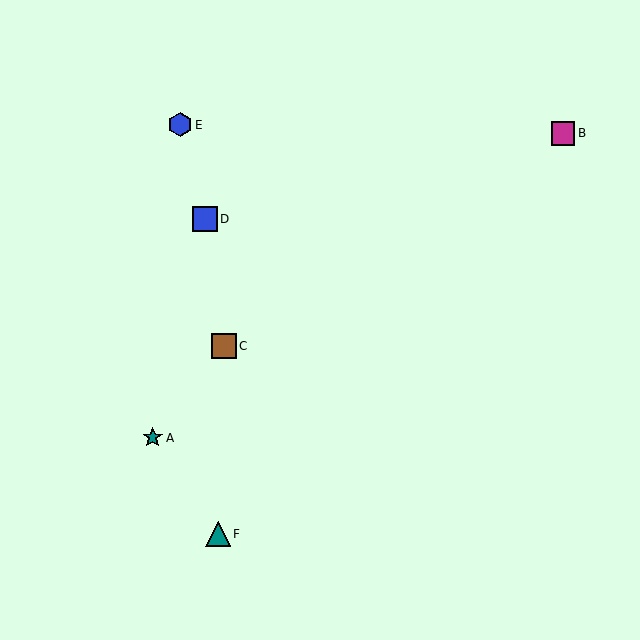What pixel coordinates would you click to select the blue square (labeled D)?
Click at (205, 219) to select the blue square D.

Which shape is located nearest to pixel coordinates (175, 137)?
The blue hexagon (labeled E) at (180, 125) is nearest to that location.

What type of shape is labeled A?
Shape A is a teal star.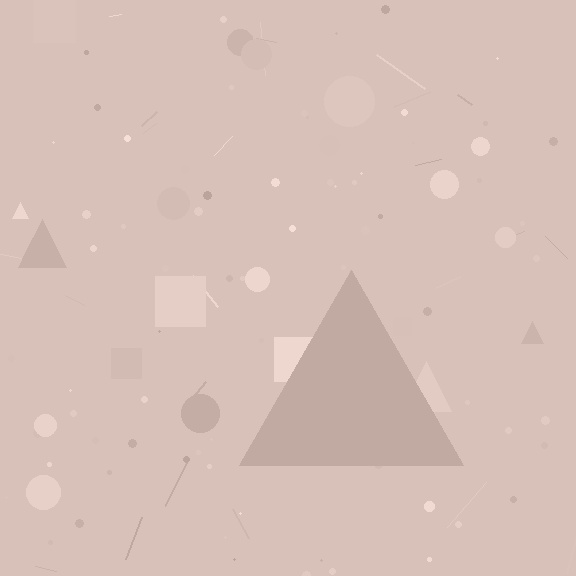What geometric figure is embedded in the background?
A triangle is embedded in the background.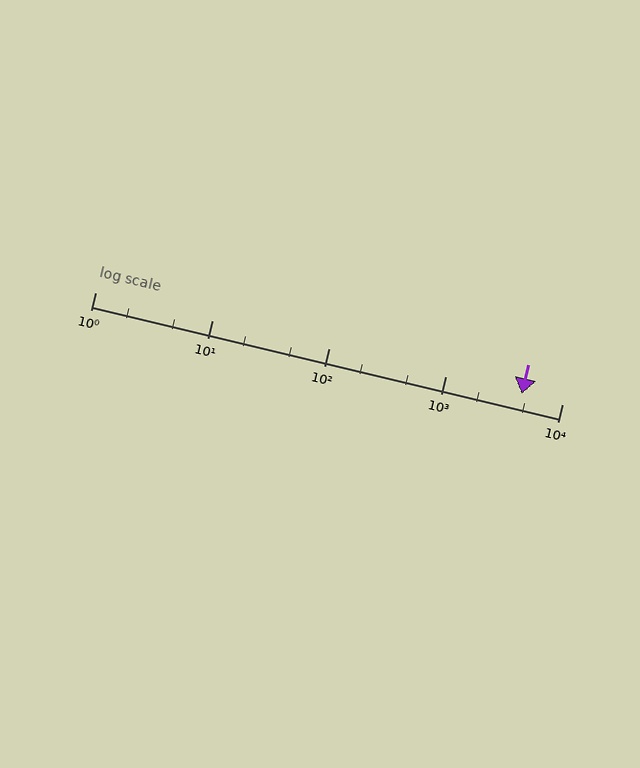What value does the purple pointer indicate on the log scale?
The pointer indicates approximately 4500.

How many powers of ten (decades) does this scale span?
The scale spans 4 decades, from 1 to 10000.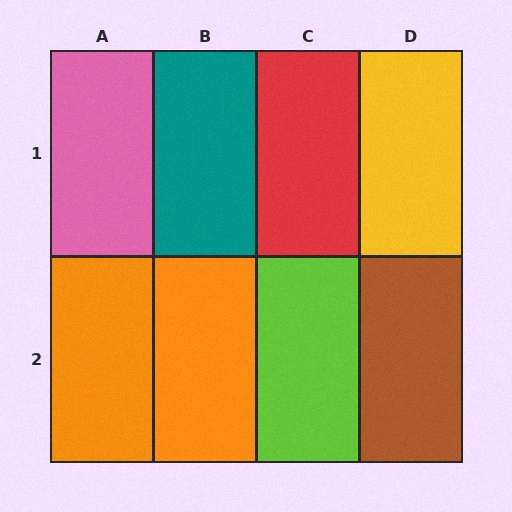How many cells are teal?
1 cell is teal.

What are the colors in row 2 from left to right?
Orange, orange, lime, brown.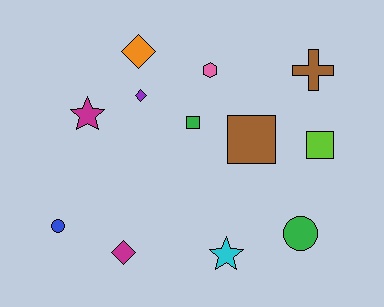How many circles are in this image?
There are 2 circles.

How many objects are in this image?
There are 12 objects.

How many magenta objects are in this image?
There are 2 magenta objects.